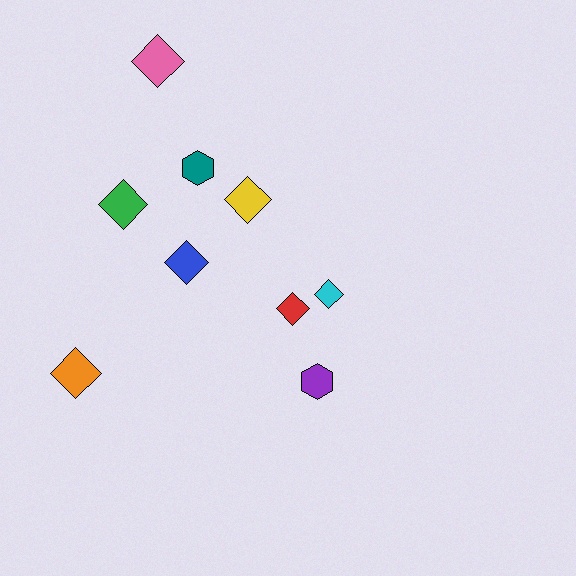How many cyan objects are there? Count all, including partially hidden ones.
There is 1 cyan object.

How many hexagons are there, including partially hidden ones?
There are 2 hexagons.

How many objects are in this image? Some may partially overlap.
There are 9 objects.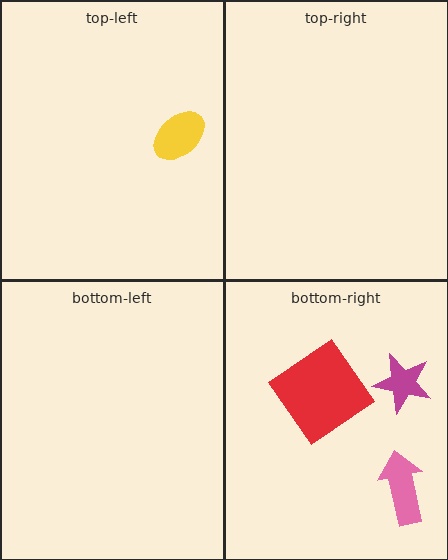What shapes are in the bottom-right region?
The red diamond, the pink arrow, the magenta star.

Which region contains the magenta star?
The bottom-right region.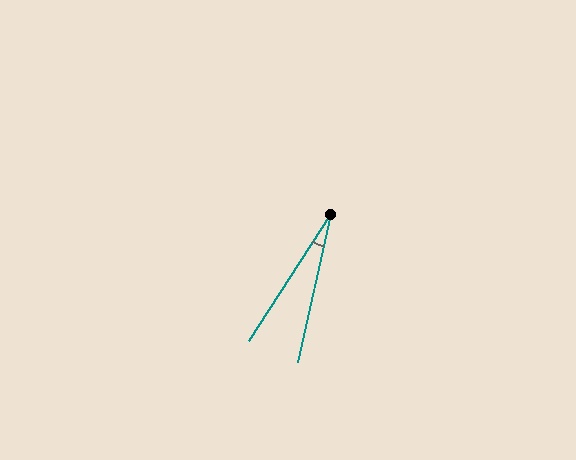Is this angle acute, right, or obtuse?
It is acute.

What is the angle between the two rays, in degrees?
Approximately 21 degrees.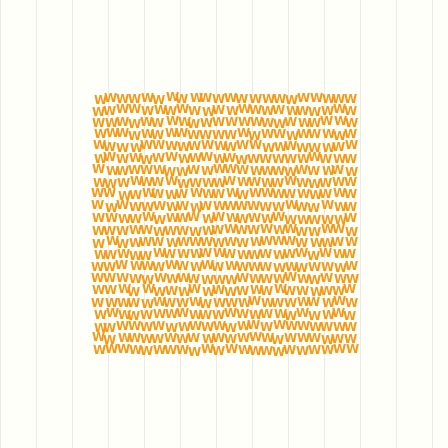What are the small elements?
The small elements are letter W's.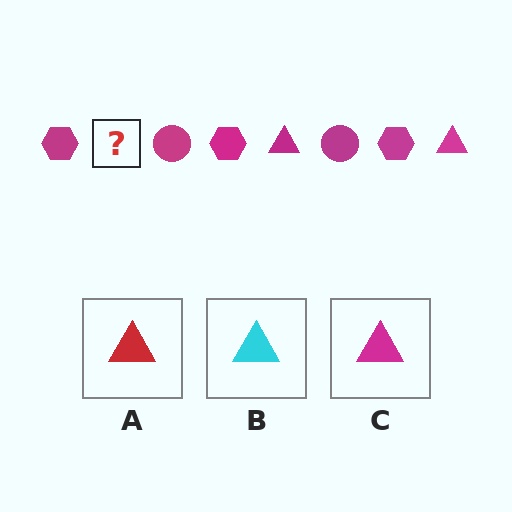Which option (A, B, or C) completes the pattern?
C.